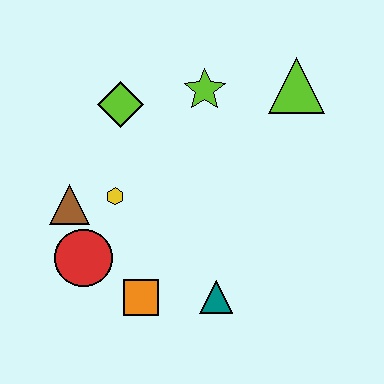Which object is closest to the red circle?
The brown triangle is closest to the red circle.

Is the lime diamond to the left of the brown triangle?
No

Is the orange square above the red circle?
No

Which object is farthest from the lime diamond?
The teal triangle is farthest from the lime diamond.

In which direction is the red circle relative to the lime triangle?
The red circle is to the left of the lime triangle.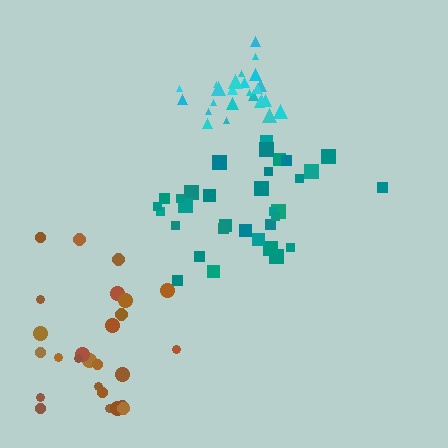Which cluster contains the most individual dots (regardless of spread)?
Teal (33).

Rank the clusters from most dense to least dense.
cyan, teal, brown.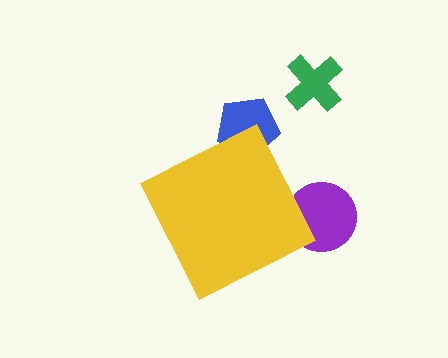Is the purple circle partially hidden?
Yes, the purple circle is partially hidden behind the yellow diamond.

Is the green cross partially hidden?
No, the green cross is fully visible.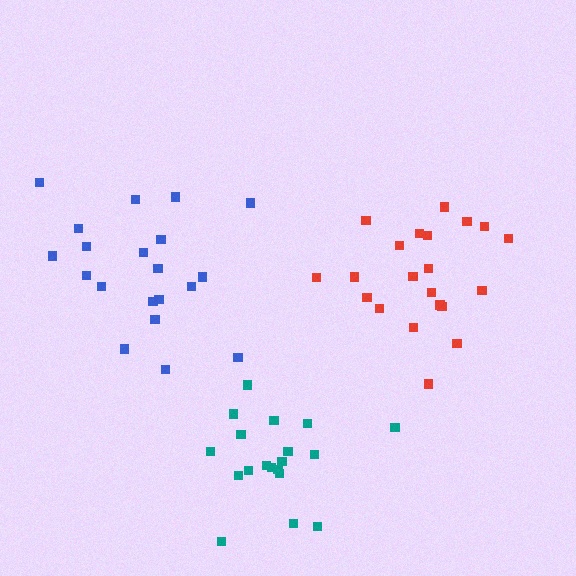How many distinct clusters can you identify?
There are 3 distinct clusters.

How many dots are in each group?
Group 1: 21 dots, Group 2: 19 dots, Group 3: 20 dots (60 total).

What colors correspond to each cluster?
The clusters are colored: red, teal, blue.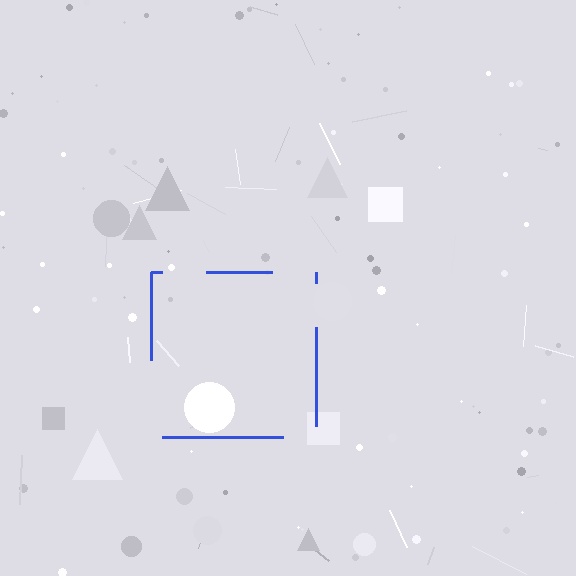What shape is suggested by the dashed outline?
The dashed outline suggests a square.